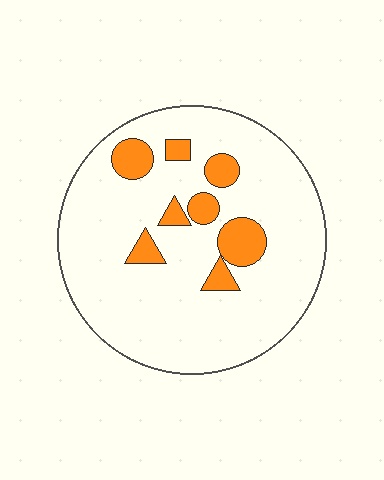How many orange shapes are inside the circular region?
8.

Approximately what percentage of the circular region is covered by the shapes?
Approximately 15%.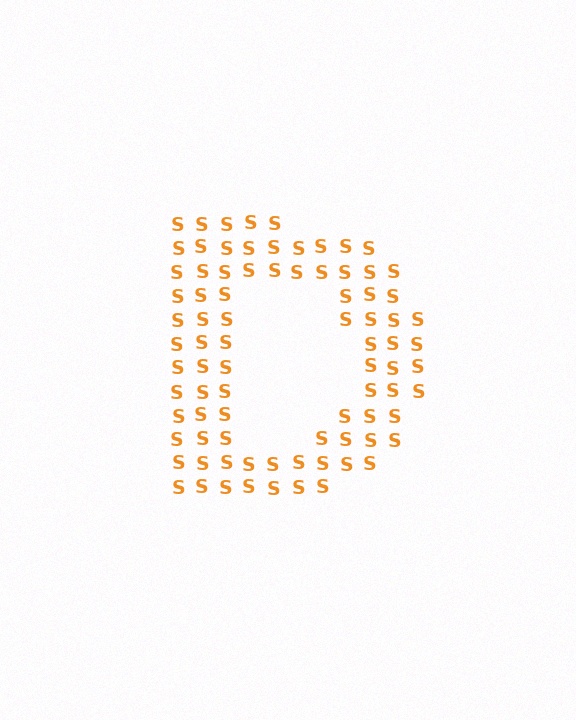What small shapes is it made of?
It is made of small letter S's.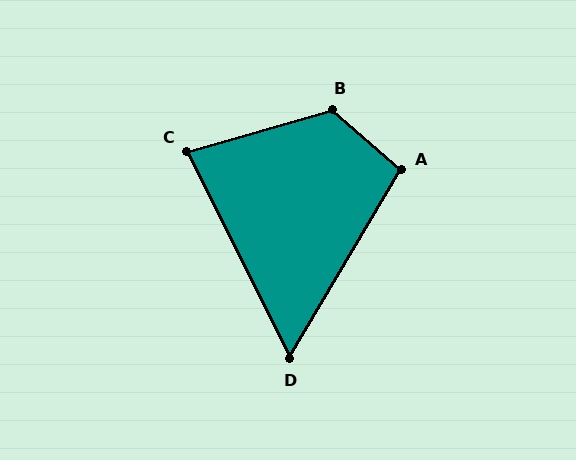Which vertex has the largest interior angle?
B, at approximately 123 degrees.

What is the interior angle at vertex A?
Approximately 101 degrees (obtuse).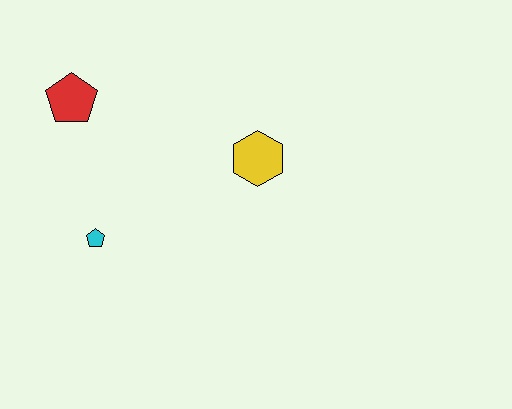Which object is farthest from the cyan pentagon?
The yellow hexagon is farthest from the cyan pentagon.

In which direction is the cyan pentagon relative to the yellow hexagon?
The cyan pentagon is to the left of the yellow hexagon.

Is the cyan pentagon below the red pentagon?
Yes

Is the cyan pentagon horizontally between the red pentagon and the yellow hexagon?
Yes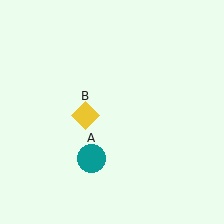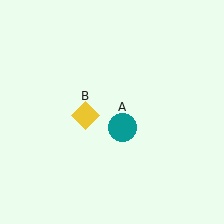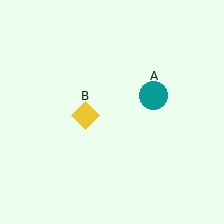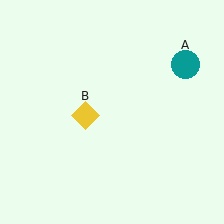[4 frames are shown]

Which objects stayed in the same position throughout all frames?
Yellow diamond (object B) remained stationary.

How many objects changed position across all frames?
1 object changed position: teal circle (object A).